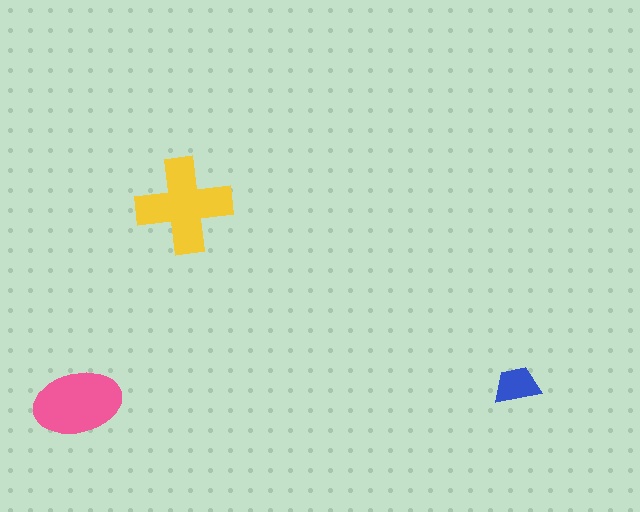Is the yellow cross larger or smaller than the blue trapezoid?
Larger.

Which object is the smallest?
The blue trapezoid.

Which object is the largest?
The yellow cross.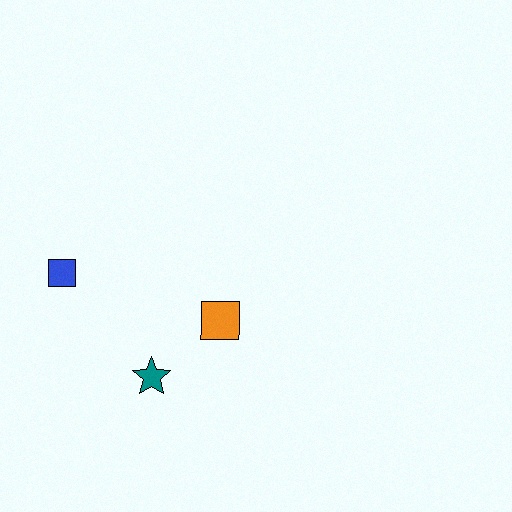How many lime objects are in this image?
There are no lime objects.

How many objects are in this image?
There are 3 objects.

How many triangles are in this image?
There are no triangles.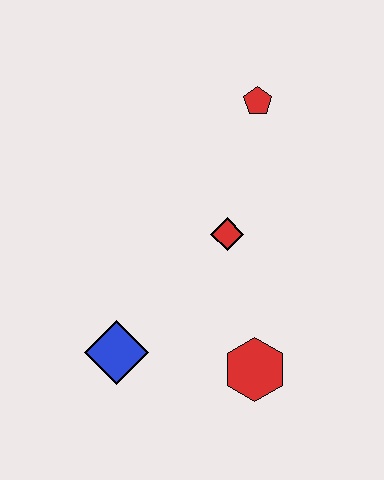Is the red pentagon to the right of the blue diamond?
Yes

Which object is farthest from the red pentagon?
The blue diamond is farthest from the red pentagon.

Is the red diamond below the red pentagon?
Yes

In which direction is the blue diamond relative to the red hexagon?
The blue diamond is to the left of the red hexagon.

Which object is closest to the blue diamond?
The red hexagon is closest to the blue diamond.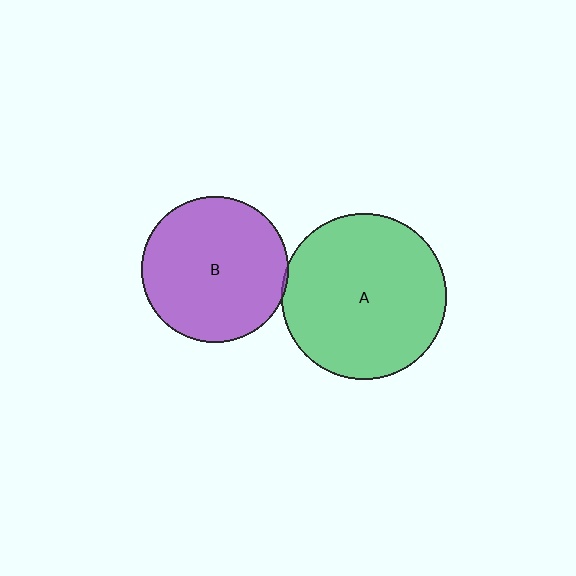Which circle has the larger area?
Circle A (green).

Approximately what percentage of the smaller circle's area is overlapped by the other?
Approximately 5%.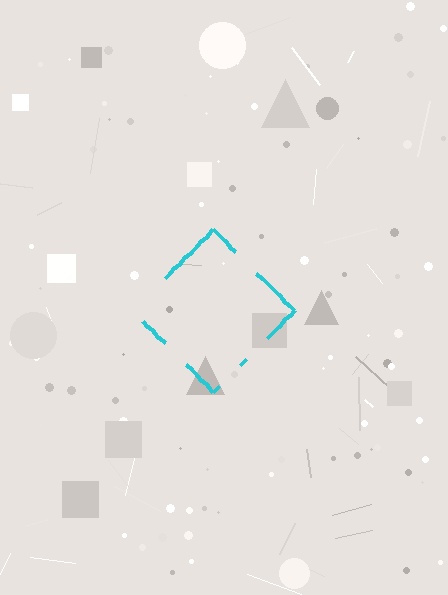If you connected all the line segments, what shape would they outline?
They would outline a diamond.